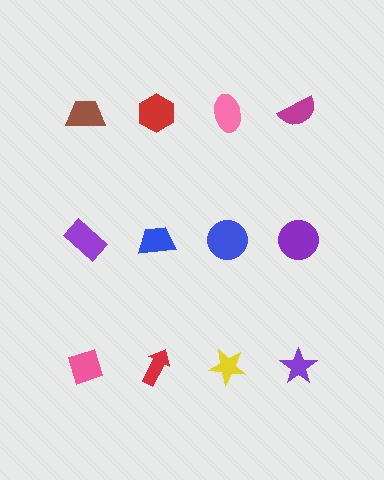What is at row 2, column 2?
A blue trapezoid.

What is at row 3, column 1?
A pink diamond.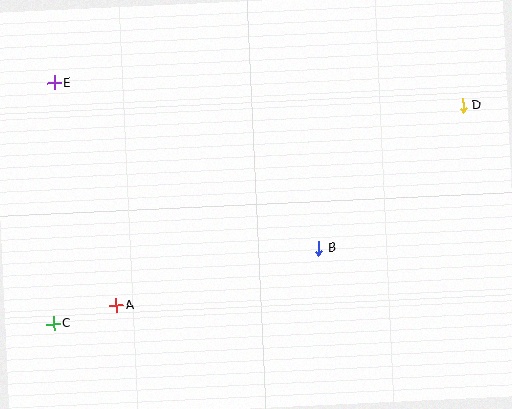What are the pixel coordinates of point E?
Point E is at (54, 83).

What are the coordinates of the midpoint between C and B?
The midpoint between C and B is at (186, 286).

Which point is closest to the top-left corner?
Point E is closest to the top-left corner.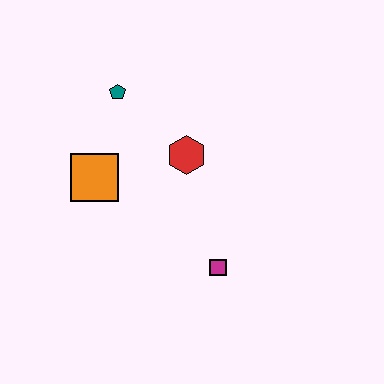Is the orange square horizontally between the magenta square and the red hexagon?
No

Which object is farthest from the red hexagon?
The magenta square is farthest from the red hexagon.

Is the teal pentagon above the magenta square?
Yes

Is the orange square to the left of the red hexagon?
Yes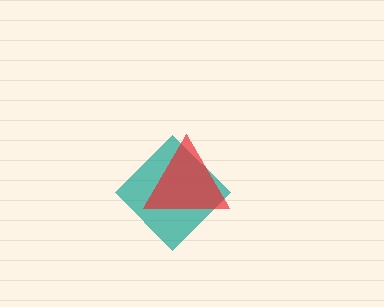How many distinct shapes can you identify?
There are 2 distinct shapes: a teal diamond, a red triangle.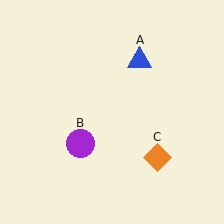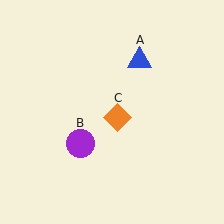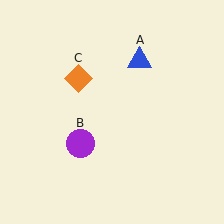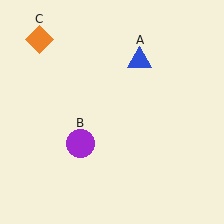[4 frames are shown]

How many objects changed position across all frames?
1 object changed position: orange diamond (object C).